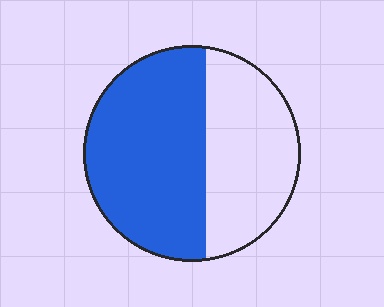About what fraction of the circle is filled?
About three fifths (3/5).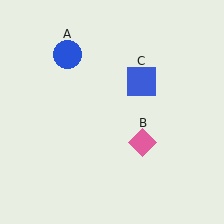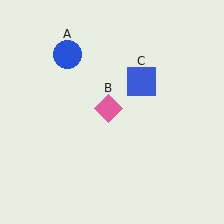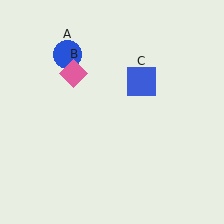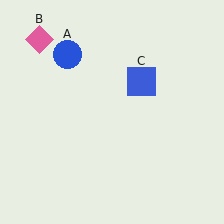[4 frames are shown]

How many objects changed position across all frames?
1 object changed position: pink diamond (object B).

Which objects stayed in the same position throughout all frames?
Blue circle (object A) and blue square (object C) remained stationary.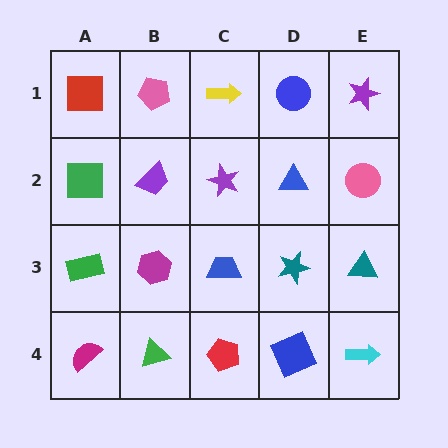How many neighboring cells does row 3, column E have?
3.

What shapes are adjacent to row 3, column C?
A purple star (row 2, column C), a red pentagon (row 4, column C), a magenta hexagon (row 3, column B), a teal star (row 3, column D).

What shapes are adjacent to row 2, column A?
A red square (row 1, column A), a green rectangle (row 3, column A), a purple trapezoid (row 2, column B).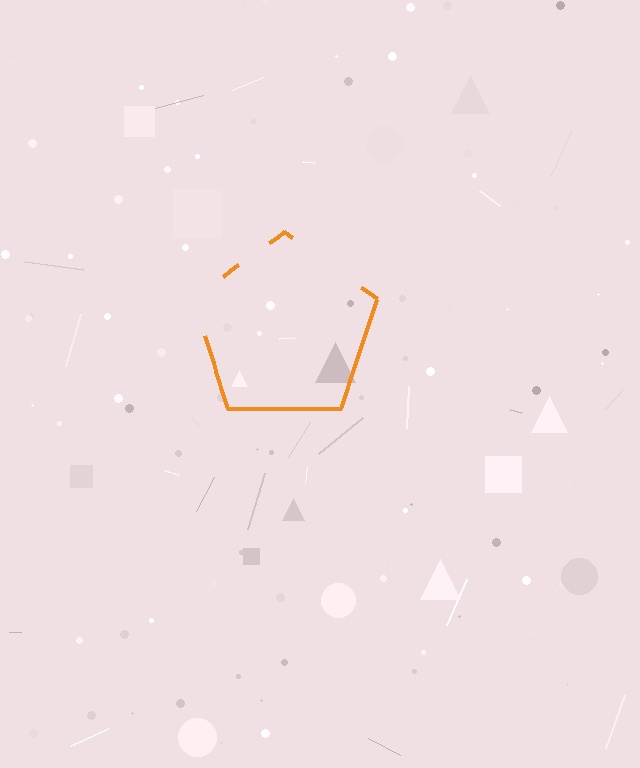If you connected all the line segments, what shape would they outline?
They would outline a pentagon.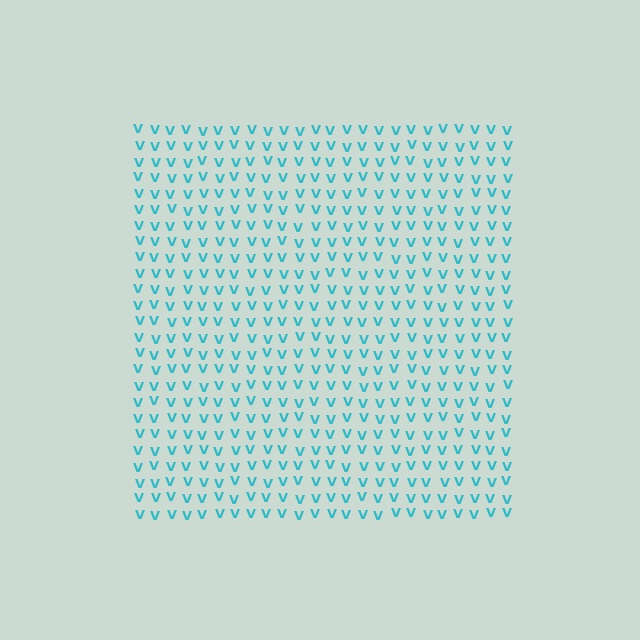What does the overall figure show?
The overall figure shows a square.